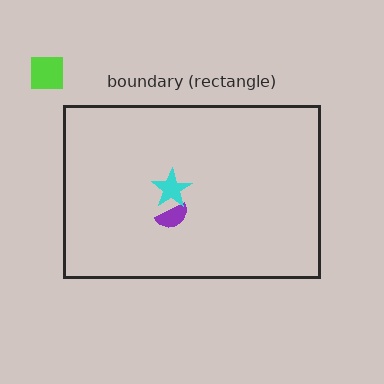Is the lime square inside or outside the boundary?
Outside.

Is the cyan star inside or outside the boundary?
Inside.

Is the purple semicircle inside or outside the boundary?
Inside.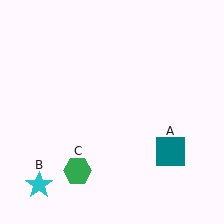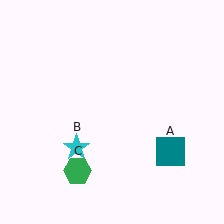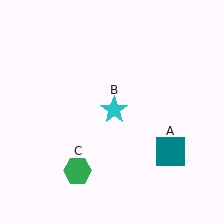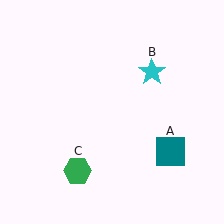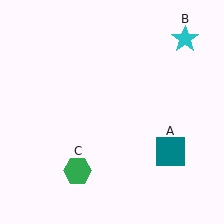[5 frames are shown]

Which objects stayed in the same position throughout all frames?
Teal square (object A) and green hexagon (object C) remained stationary.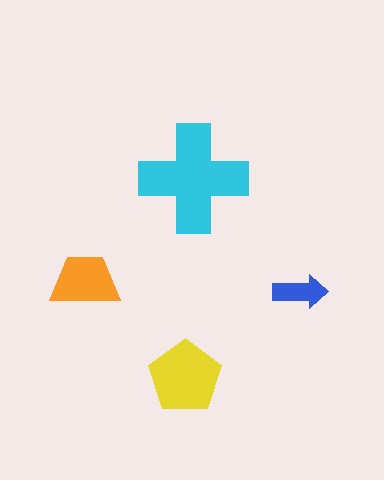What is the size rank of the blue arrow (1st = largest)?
4th.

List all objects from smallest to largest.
The blue arrow, the orange trapezoid, the yellow pentagon, the cyan cross.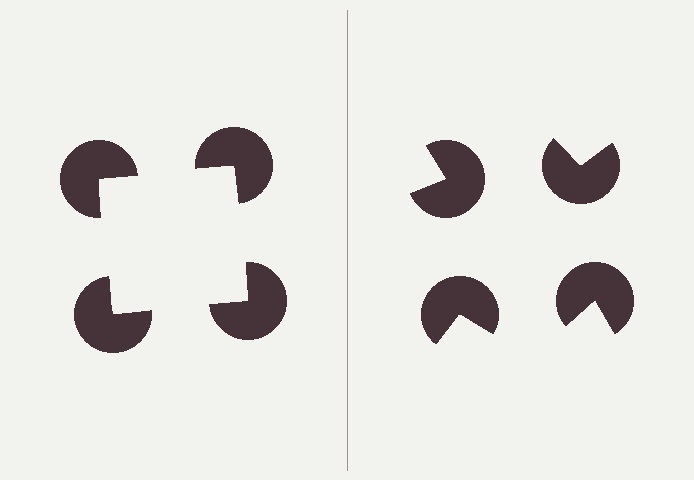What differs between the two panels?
The pac-man discs are positioned identically on both sides; only the wedge orientations differ. On the left they align to a square; on the right they are misaligned.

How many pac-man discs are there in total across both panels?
8 — 4 on each side.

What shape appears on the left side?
An illusory square.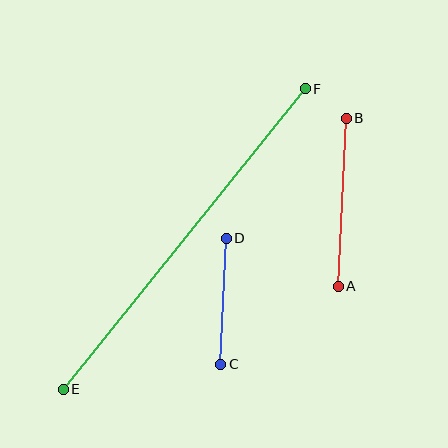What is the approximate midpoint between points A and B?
The midpoint is at approximately (342, 202) pixels.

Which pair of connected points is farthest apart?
Points E and F are farthest apart.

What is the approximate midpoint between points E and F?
The midpoint is at approximately (184, 239) pixels.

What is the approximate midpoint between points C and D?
The midpoint is at approximately (224, 301) pixels.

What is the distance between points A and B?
The distance is approximately 168 pixels.